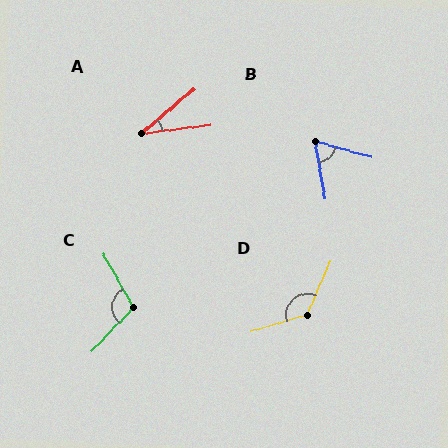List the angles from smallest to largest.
A (33°), B (65°), C (107°), D (131°).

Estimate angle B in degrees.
Approximately 65 degrees.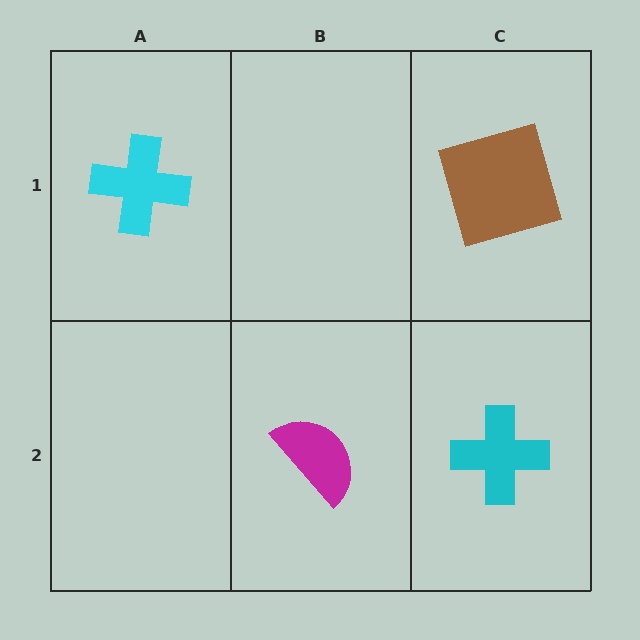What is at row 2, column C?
A cyan cross.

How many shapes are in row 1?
2 shapes.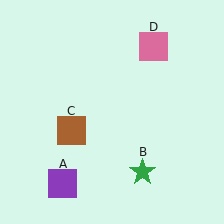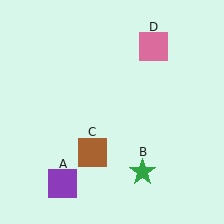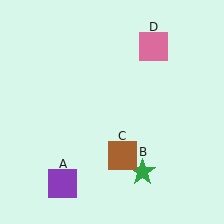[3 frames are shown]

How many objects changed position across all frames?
1 object changed position: brown square (object C).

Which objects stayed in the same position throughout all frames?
Purple square (object A) and green star (object B) and pink square (object D) remained stationary.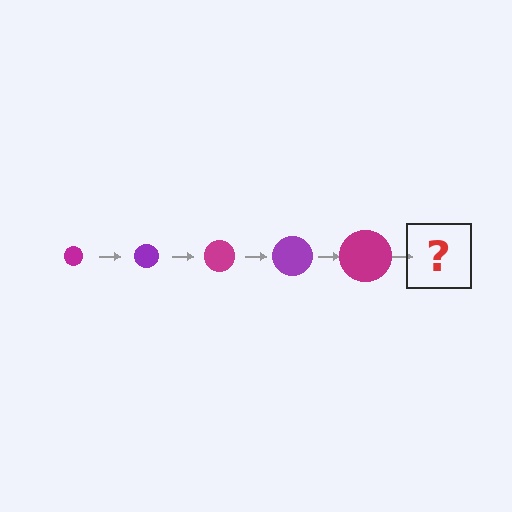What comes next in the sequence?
The next element should be a purple circle, larger than the previous one.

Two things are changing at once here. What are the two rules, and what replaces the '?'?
The two rules are that the circle grows larger each step and the color cycles through magenta and purple. The '?' should be a purple circle, larger than the previous one.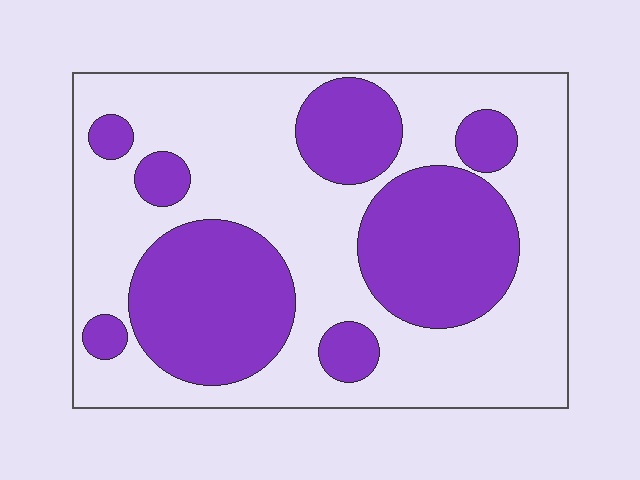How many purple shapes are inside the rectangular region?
8.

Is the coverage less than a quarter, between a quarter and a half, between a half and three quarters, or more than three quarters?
Between a quarter and a half.